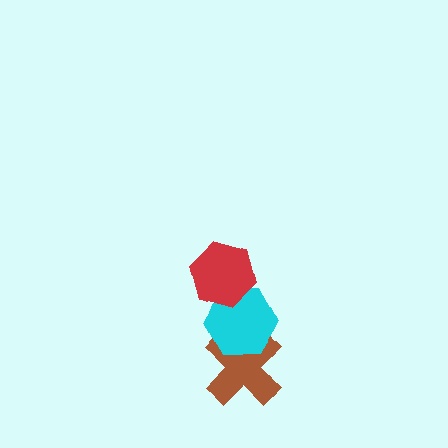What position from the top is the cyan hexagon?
The cyan hexagon is 2nd from the top.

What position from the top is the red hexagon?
The red hexagon is 1st from the top.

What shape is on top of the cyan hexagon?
The red hexagon is on top of the cyan hexagon.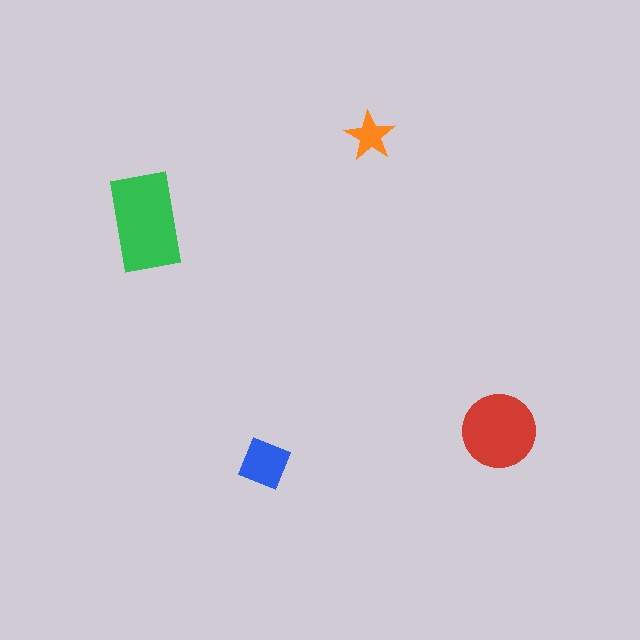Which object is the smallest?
The orange star.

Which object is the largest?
The green rectangle.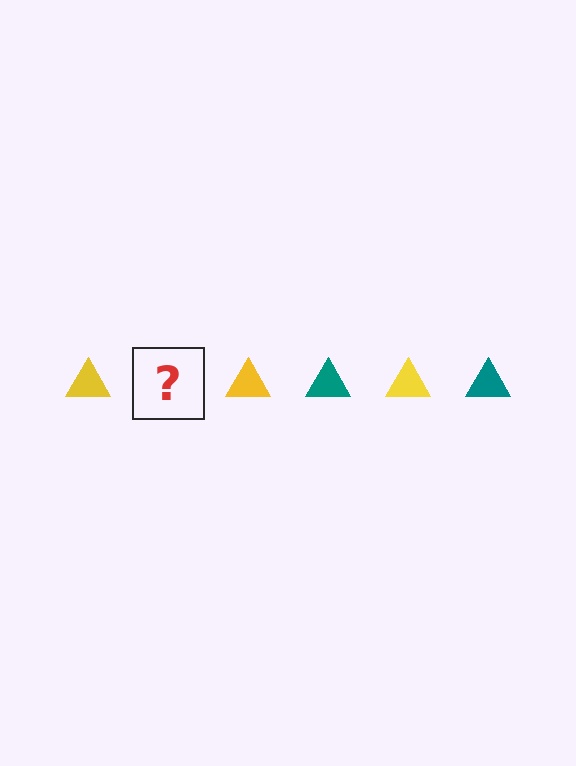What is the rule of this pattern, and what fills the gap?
The rule is that the pattern cycles through yellow, teal triangles. The gap should be filled with a teal triangle.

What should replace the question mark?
The question mark should be replaced with a teal triangle.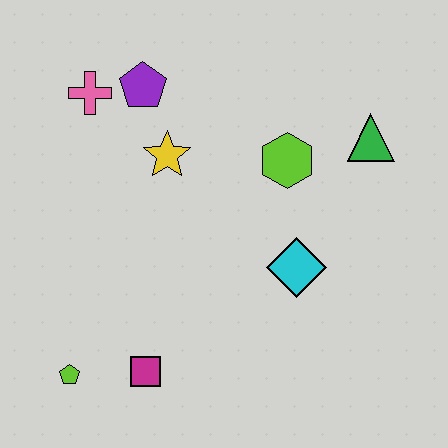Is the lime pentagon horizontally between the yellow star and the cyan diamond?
No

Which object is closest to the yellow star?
The purple pentagon is closest to the yellow star.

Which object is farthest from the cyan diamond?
The pink cross is farthest from the cyan diamond.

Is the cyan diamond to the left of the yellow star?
No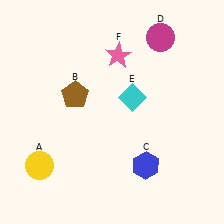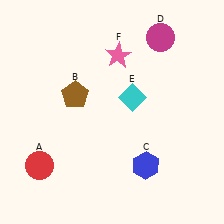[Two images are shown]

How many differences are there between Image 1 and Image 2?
There is 1 difference between the two images.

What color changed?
The circle (A) changed from yellow in Image 1 to red in Image 2.